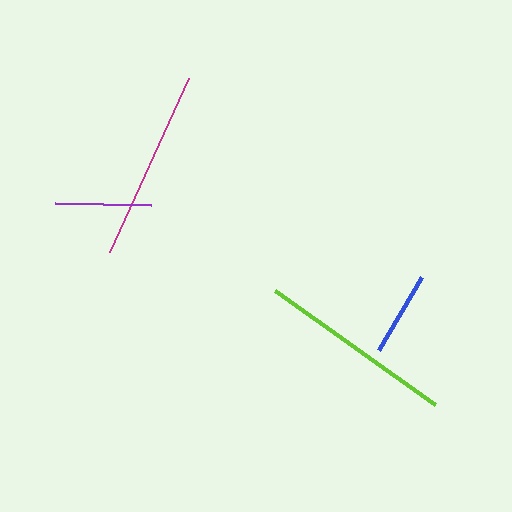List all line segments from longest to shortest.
From longest to shortest: lime, magenta, purple, blue.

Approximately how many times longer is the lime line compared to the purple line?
The lime line is approximately 2.1 times the length of the purple line.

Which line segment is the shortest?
The blue line is the shortest at approximately 85 pixels.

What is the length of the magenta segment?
The magenta segment is approximately 191 pixels long.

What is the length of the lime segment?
The lime segment is approximately 197 pixels long.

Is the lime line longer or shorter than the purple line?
The lime line is longer than the purple line.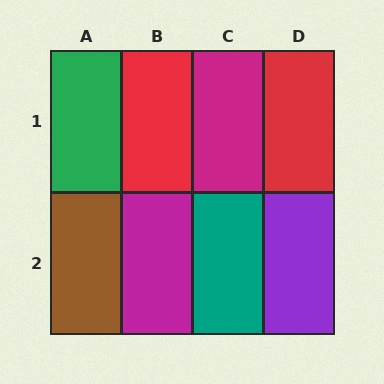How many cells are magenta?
2 cells are magenta.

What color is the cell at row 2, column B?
Magenta.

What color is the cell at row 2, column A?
Brown.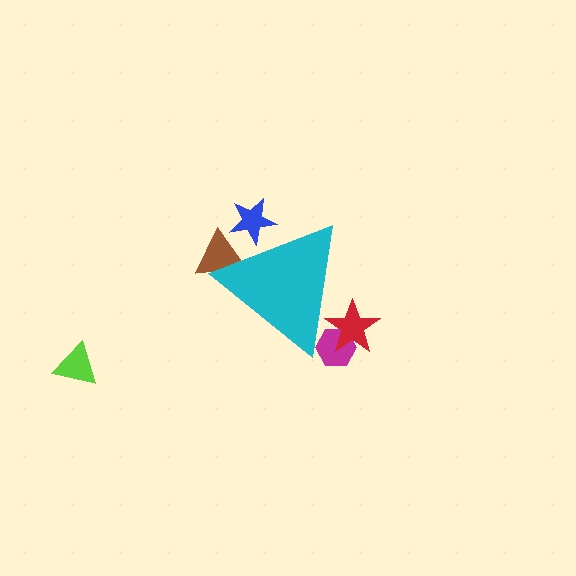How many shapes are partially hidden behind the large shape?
4 shapes are partially hidden.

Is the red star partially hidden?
Yes, the red star is partially hidden behind the cyan triangle.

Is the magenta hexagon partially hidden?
Yes, the magenta hexagon is partially hidden behind the cyan triangle.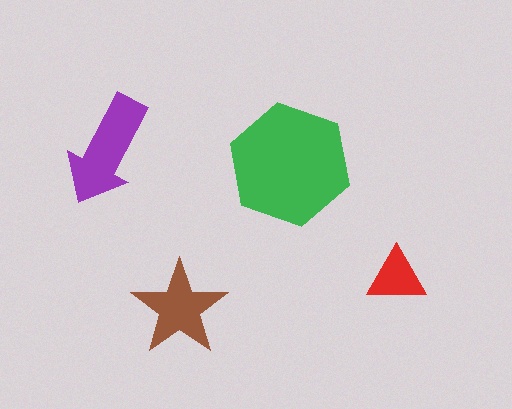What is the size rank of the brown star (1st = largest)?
3rd.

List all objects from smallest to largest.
The red triangle, the brown star, the purple arrow, the green hexagon.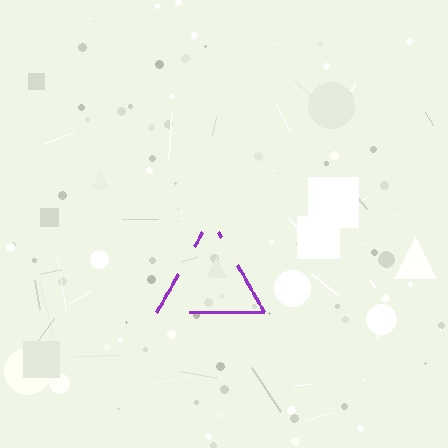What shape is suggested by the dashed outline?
The dashed outline suggests a triangle.